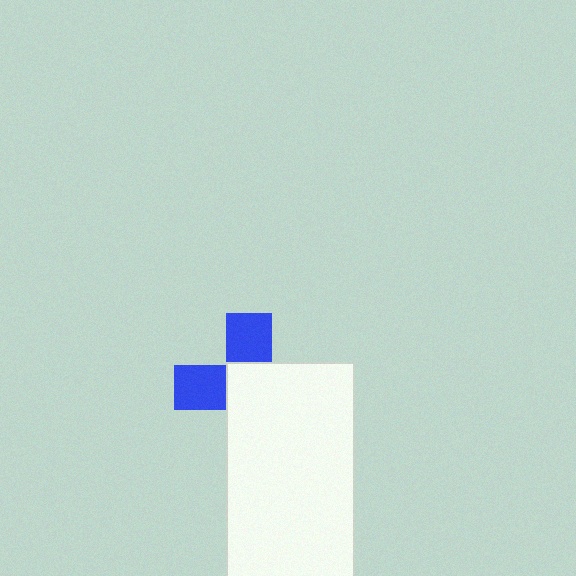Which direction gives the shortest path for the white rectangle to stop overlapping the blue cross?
Moving toward the lower-right gives the shortest separation.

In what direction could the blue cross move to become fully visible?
The blue cross could move toward the upper-left. That would shift it out from behind the white rectangle entirely.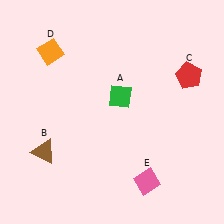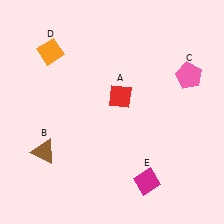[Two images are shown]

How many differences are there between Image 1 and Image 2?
There are 3 differences between the two images.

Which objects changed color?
A changed from green to red. C changed from red to pink. E changed from pink to magenta.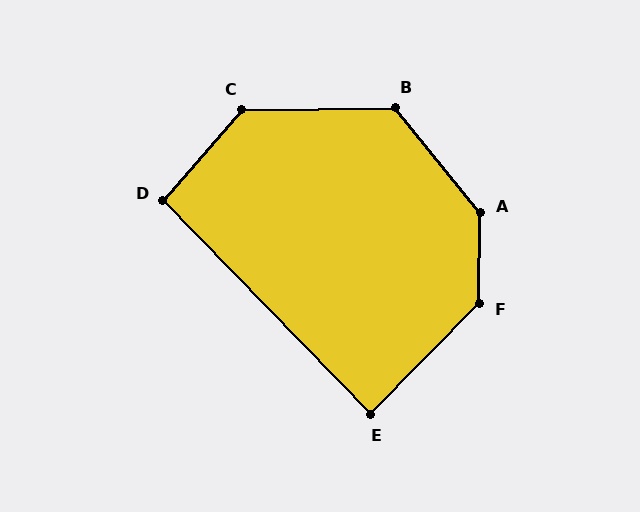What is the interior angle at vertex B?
Approximately 128 degrees (obtuse).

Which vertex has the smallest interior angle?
E, at approximately 89 degrees.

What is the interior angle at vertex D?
Approximately 95 degrees (obtuse).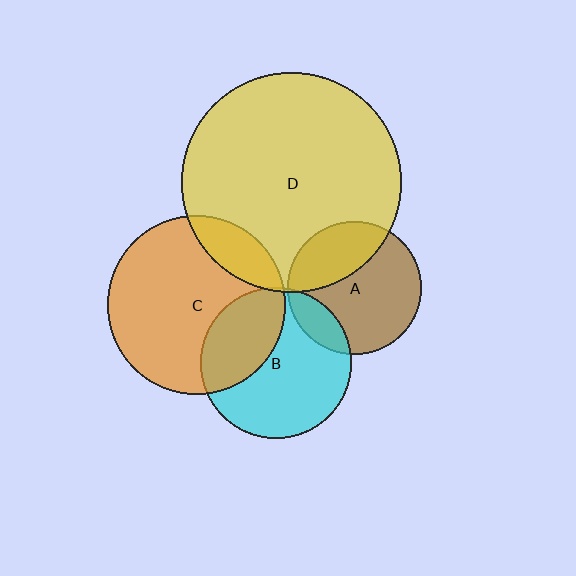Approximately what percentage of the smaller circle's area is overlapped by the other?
Approximately 15%.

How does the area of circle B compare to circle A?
Approximately 1.3 times.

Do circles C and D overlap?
Yes.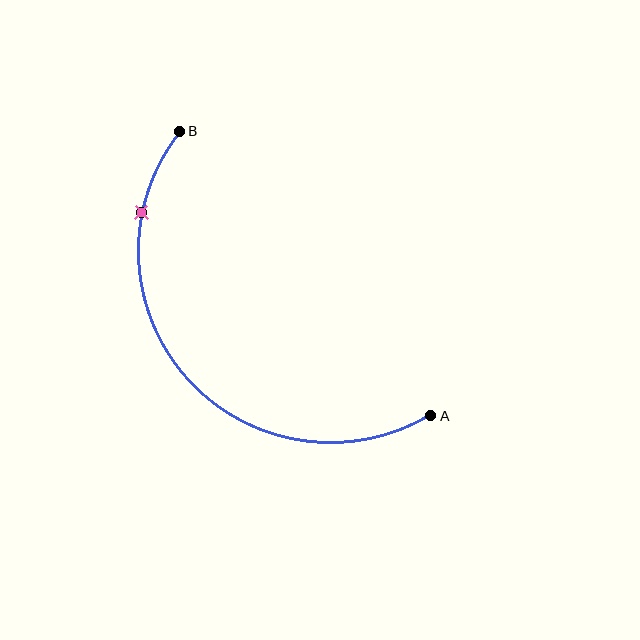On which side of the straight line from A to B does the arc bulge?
The arc bulges below and to the left of the straight line connecting A and B.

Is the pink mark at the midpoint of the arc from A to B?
No. The pink mark lies on the arc but is closer to endpoint B. The arc midpoint would be at the point on the curve equidistant along the arc from both A and B.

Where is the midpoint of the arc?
The arc midpoint is the point on the curve farthest from the straight line joining A and B. It sits below and to the left of that line.